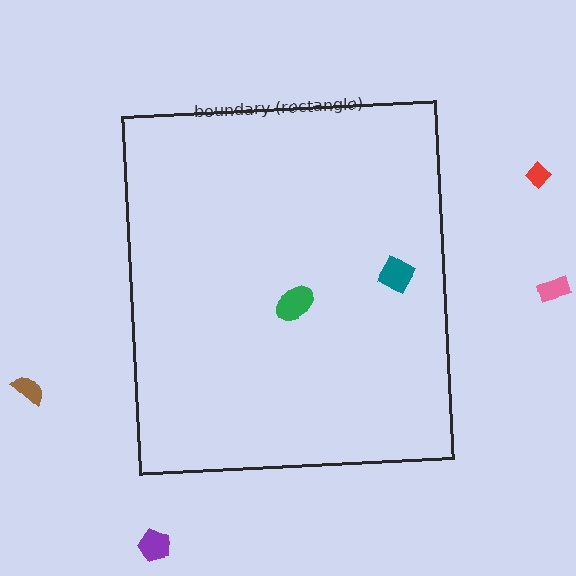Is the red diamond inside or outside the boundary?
Outside.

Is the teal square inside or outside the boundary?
Inside.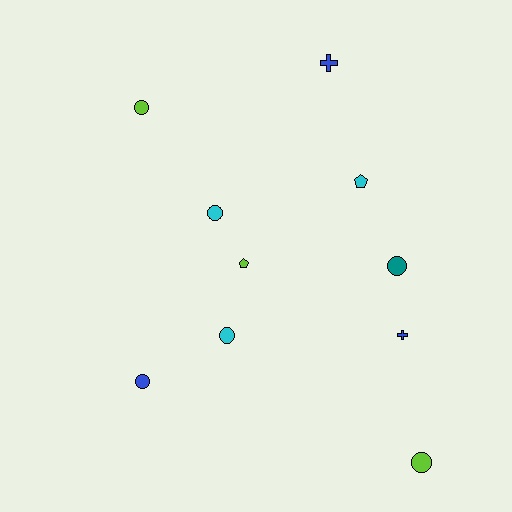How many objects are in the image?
There are 10 objects.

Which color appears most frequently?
Lime, with 3 objects.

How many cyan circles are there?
There are 2 cyan circles.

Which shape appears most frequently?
Circle, with 6 objects.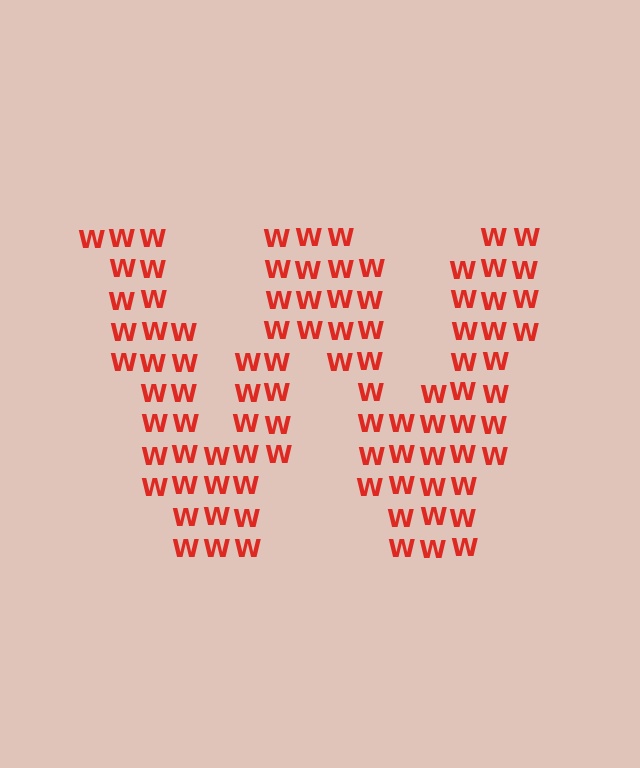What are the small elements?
The small elements are letter W's.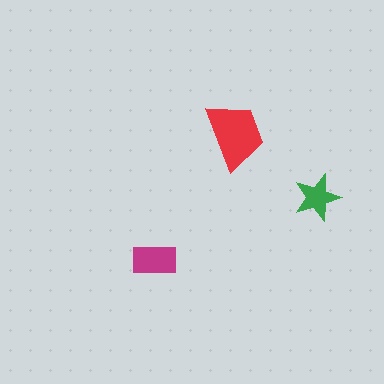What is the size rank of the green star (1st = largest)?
3rd.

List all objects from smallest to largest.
The green star, the magenta rectangle, the red trapezoid.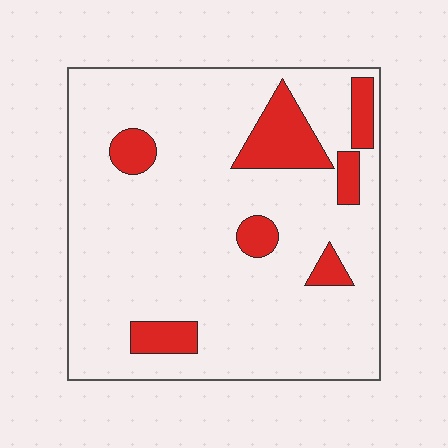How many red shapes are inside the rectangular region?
7.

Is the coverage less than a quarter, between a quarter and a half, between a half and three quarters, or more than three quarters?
Less than a quarter.